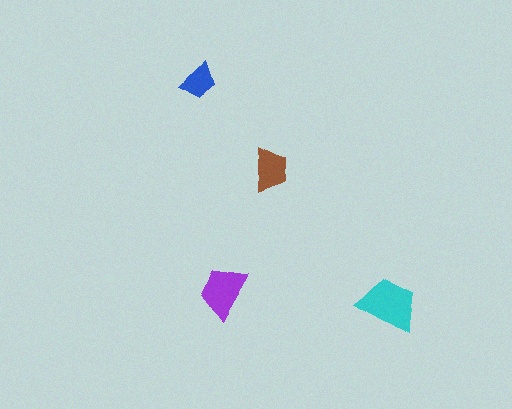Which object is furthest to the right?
The cyan trapezoid is rightmost.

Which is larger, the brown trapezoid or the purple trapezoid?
The purple one.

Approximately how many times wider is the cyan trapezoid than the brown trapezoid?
About 1.5 times wider.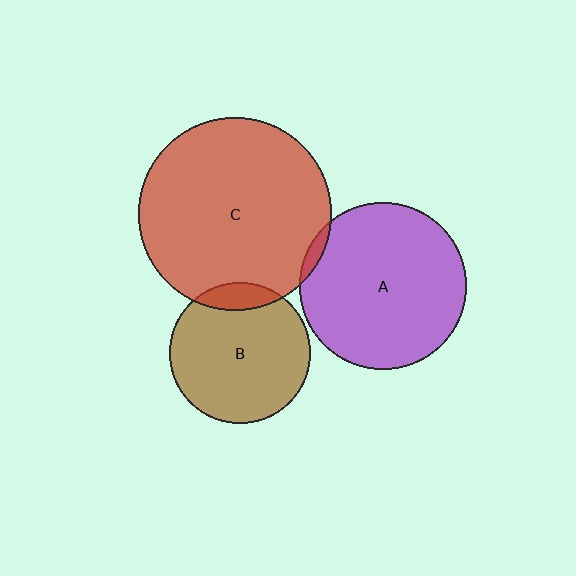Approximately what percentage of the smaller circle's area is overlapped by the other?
Approximately 5%.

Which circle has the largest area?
Circle C (red).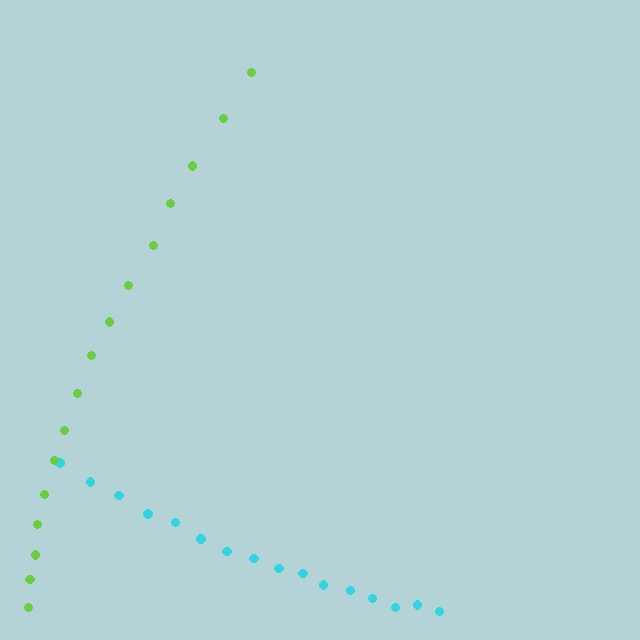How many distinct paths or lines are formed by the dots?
There are 2 distinct paths.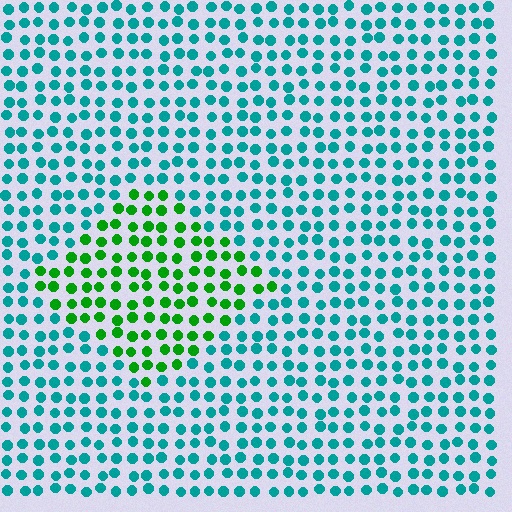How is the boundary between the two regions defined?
The boundary is defined purely by a slight shift in hue (about 54 degrees). Spacing, size, and orientation are identical on both sides.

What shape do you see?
I see a diamond.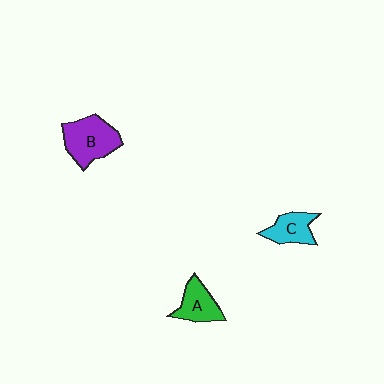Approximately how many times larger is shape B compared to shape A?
Approximately 1.5 times.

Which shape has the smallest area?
Shape C (cyan).